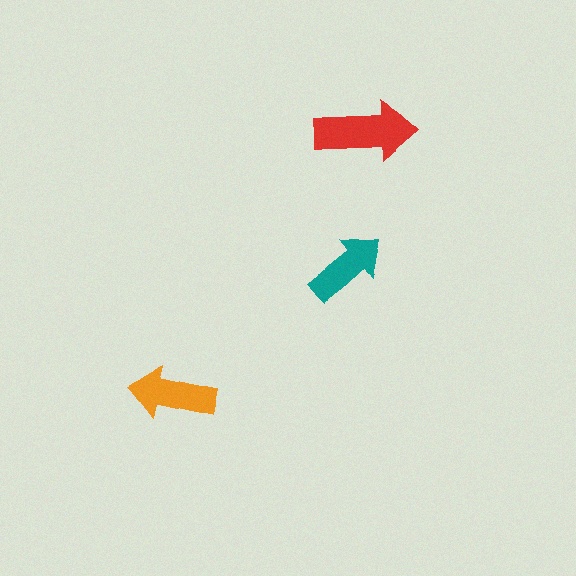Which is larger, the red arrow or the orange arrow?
The red one.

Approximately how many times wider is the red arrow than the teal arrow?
About 1.5 times wider.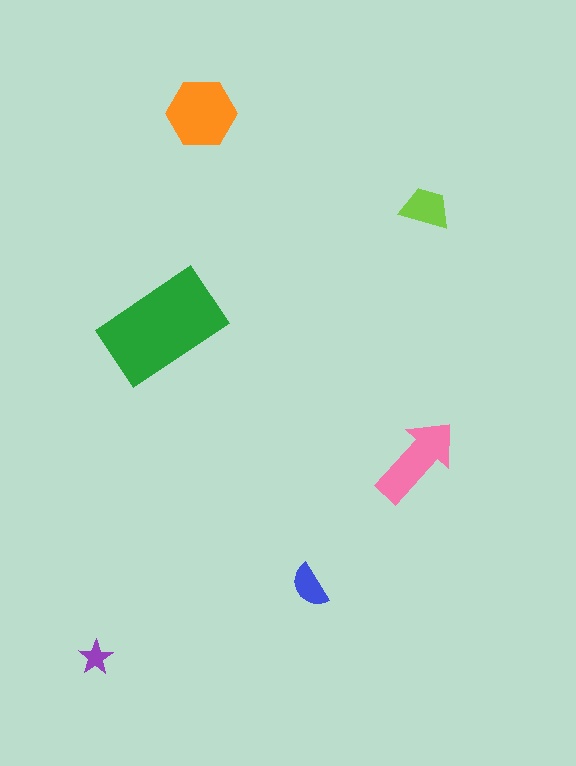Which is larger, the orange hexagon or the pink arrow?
The orange hexagon.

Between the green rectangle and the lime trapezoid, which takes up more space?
The green rectangle.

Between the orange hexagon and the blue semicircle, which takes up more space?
The orange hexagon.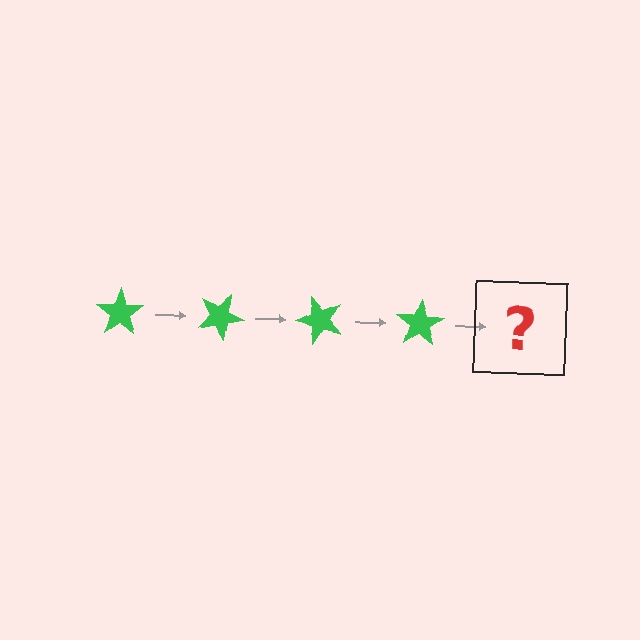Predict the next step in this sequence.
The next step is a green star rotated 100 degrees.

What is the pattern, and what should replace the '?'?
The pattern is that the star rotates 25 degrees each step. The '?' should be a green star rotated 100 degrees.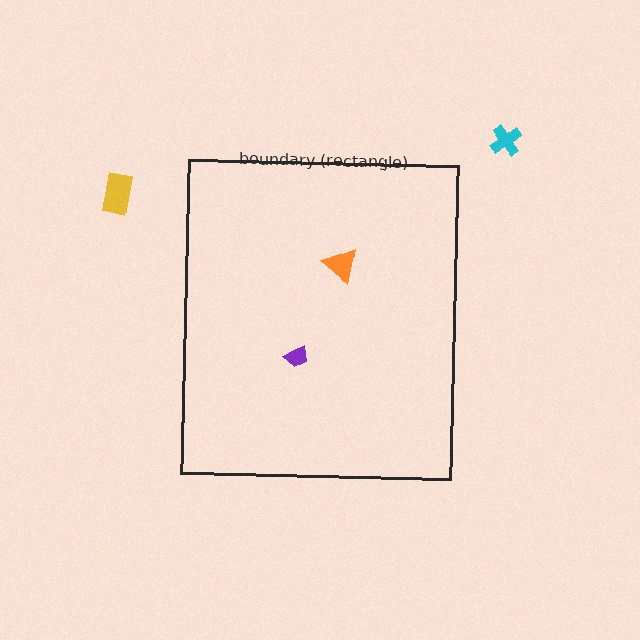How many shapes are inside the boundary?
2 inside, 2 outside.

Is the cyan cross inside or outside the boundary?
Outside.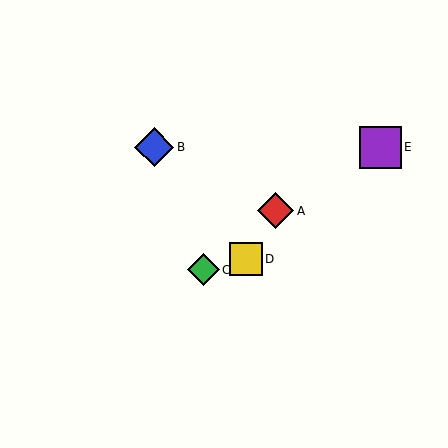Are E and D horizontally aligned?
No, E is at y≈147 and D is at y≈259.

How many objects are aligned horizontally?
2 objects (B, E) are aligned horizontally.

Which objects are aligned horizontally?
Objects B, E are aligned horizontally.